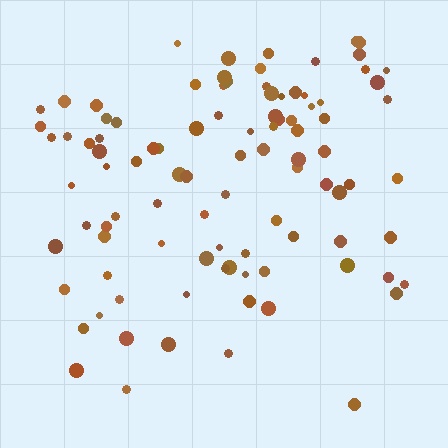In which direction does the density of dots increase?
From bottom to top, with the top side densest.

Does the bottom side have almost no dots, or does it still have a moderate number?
Still a moderate number, just noticeably fewer than the top.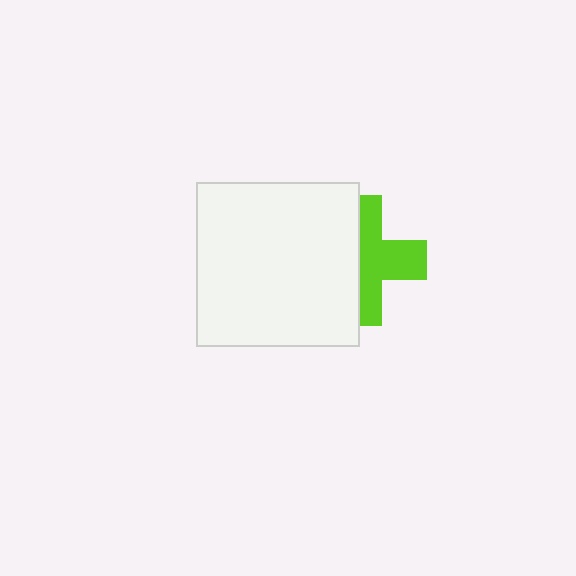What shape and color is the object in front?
The object in front is a white square.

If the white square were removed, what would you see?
You would see the complete lime cross.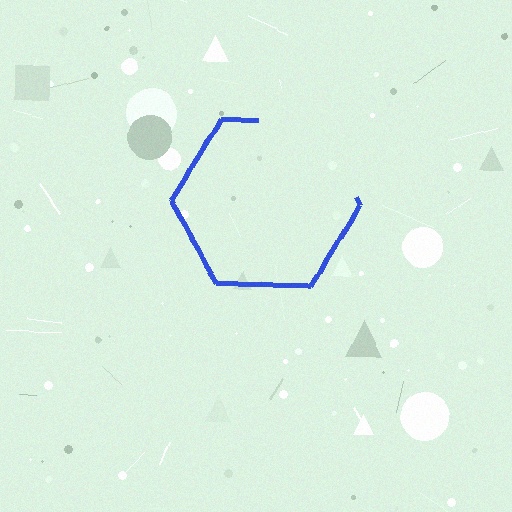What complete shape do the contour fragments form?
The contour fragments form a hexagon.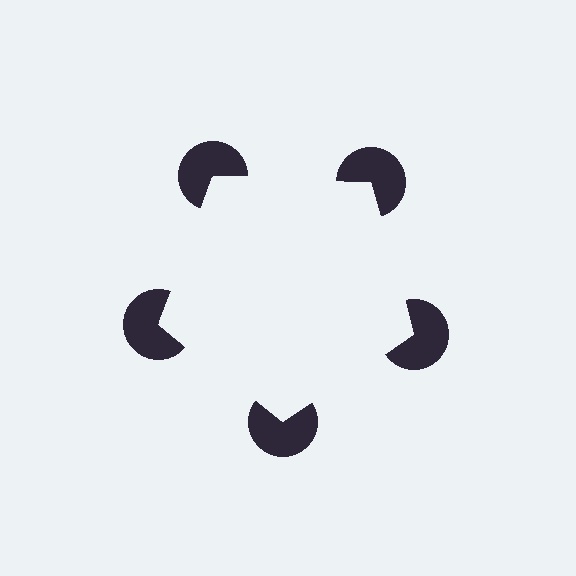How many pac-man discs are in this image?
There are 5 — one at each vertex of the illusory pentagon.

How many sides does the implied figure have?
5 sides.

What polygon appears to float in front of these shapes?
An illusory pentagon — its edges are inferred from the aligned wedge cuts in the pac-man discs, not physically drawn.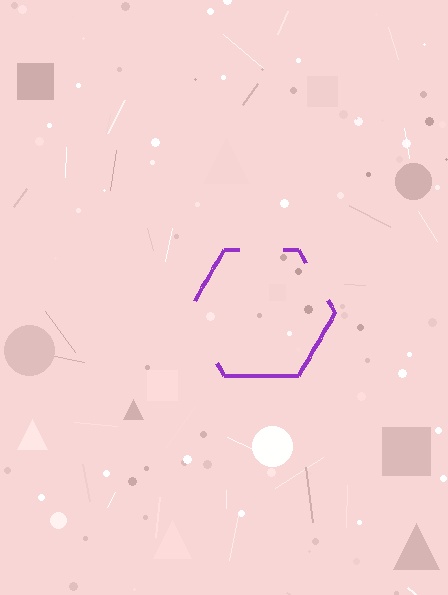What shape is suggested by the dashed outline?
The dashed outline suggests a hexagon.